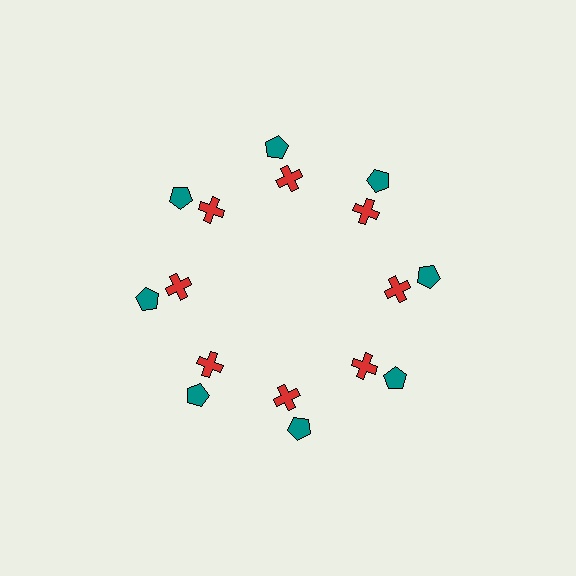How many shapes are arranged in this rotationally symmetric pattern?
There are 16 shapes, arranged in 8 groups of 2.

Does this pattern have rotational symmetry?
Yes, this pattern has 8-fold rotational symmetry. It looks the same after rotating 45 degrees around the center.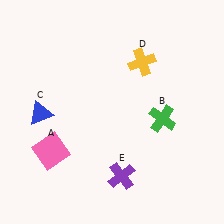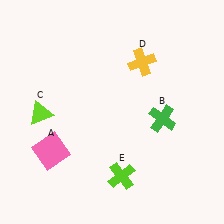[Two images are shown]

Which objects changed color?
C changed from blue to lime. E changed from purple to lime.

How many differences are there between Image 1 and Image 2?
There are 2 differences between the two images.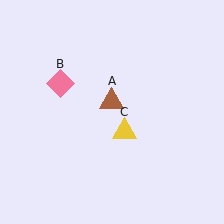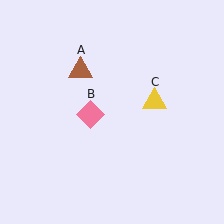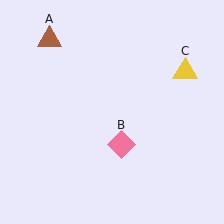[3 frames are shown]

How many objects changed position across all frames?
3 objects changed position: brown triangle (object A), pink diamond (object B), yellow triangle (object C).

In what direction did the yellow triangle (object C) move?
The yellow triangle (object C) moved up and to the right.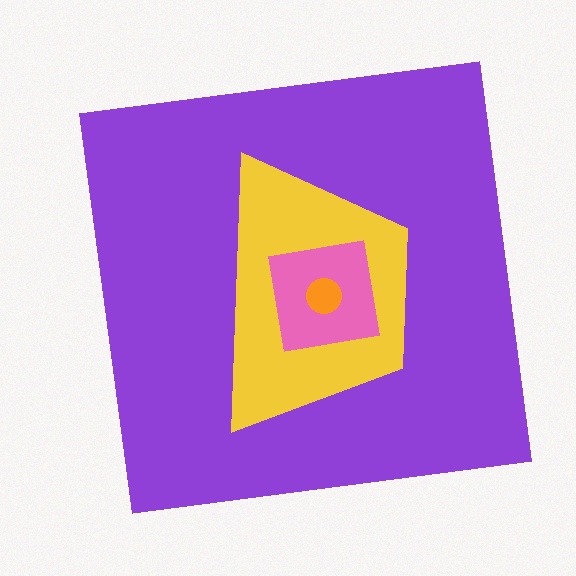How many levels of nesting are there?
4.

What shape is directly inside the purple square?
The yellow trapezoid.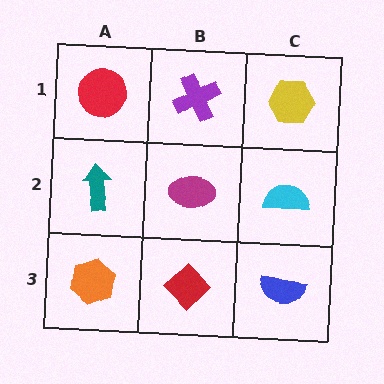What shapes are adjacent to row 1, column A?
A teal arrow (row 2, column A), a purple cross (row 1, column B).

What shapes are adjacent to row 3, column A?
A teal arrow (row 2, column A), a red diamond (row 3, column B).